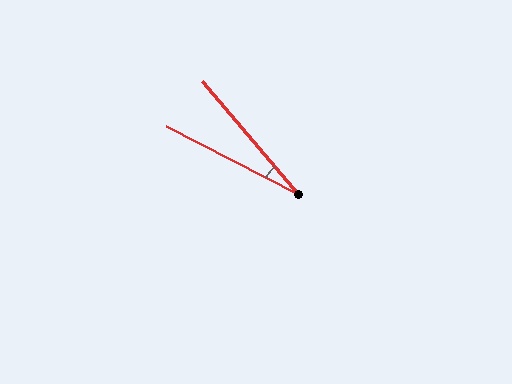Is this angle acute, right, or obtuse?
It is acute.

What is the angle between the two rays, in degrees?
Approximately 22 degrees.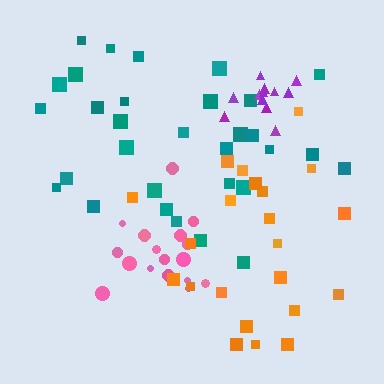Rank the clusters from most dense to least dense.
purple, pink, teal, orange.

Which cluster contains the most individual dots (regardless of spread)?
Teal (31).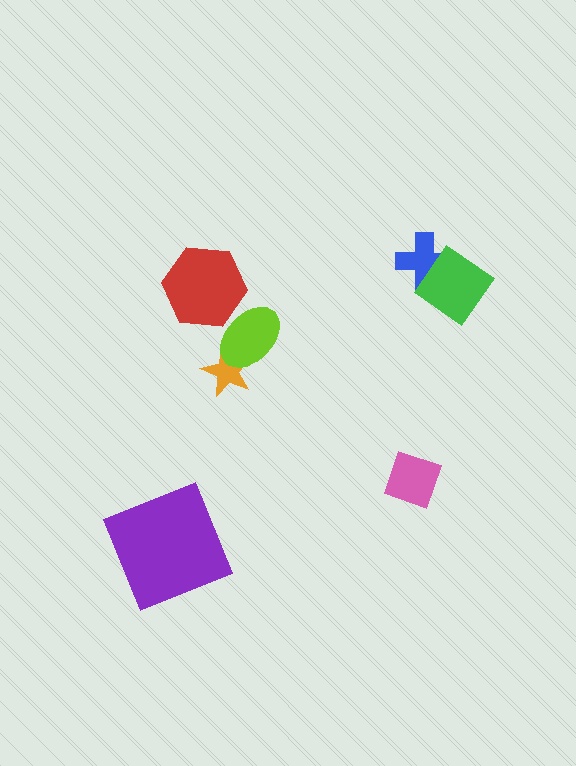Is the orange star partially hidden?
Yes, it is partially covered by another shape.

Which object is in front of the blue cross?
The green diamond is in front of the blue cross.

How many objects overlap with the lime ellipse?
2 objects overlap with the lime ellipse.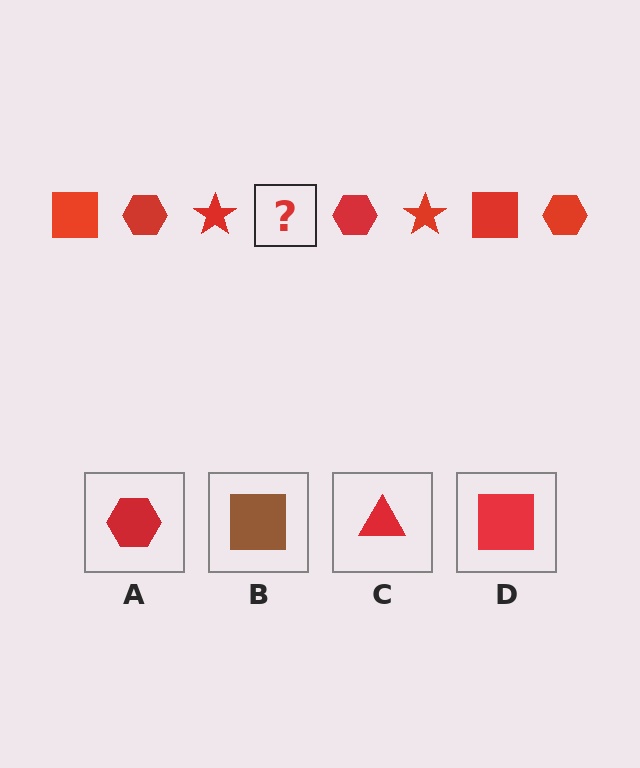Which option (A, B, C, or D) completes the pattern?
D.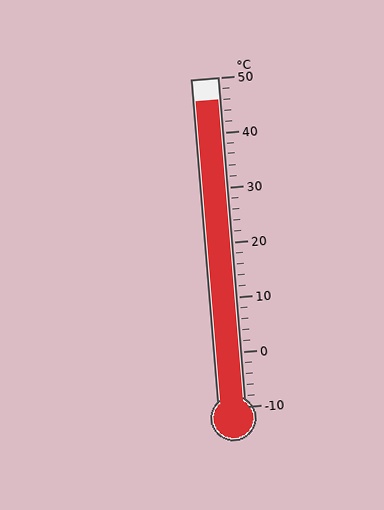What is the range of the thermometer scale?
The thermometer scale ranges from -10°C to 50°C.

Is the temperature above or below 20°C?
The temperature is above 20°C.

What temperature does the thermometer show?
The thermometer shows approximately 46°C.